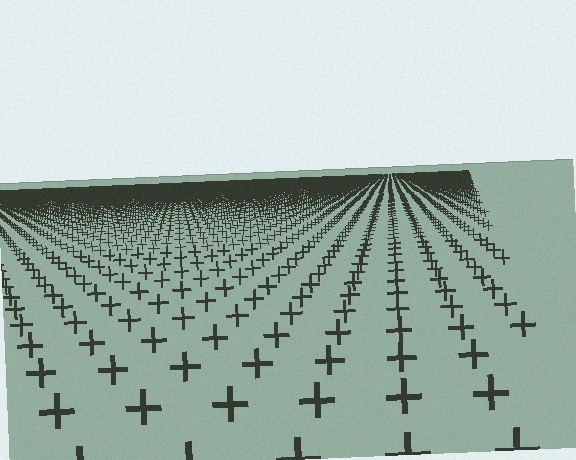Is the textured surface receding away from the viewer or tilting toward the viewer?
The surface is receding away from the viewer. Texture elements get smaller and denser toward the top.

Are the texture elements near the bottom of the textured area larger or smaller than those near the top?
Larger. Near the bottom, elements are closer to the viewer and appear at a bigger on-screen size.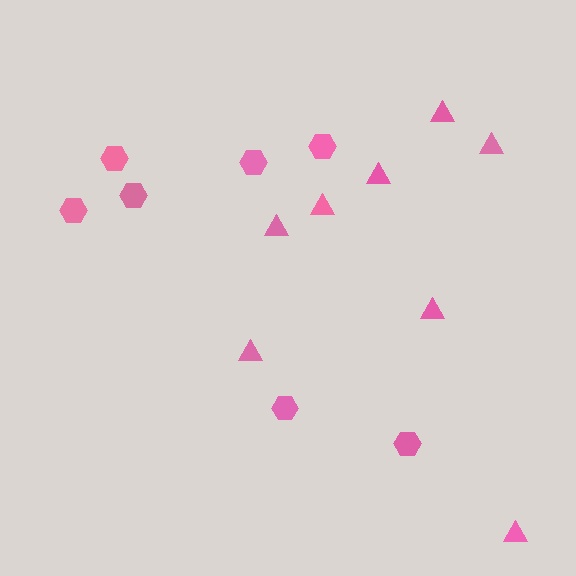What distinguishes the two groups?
There are 2 groups: one group of triangles (8) and one group of hexagons (7).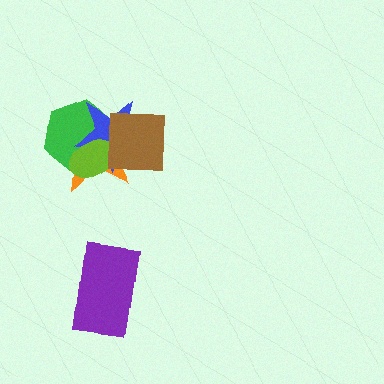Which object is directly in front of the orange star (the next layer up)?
The green hexagon is directly in front of the orange star.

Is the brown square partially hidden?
No, no other shape covers it.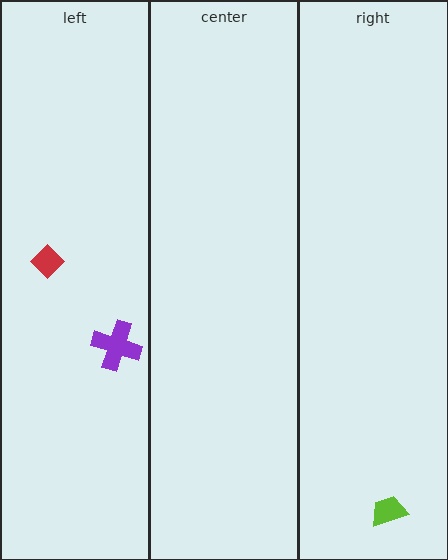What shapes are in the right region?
The lime trapezoid.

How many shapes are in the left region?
2.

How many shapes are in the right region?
1.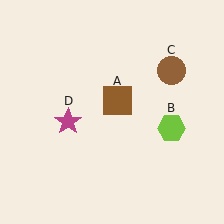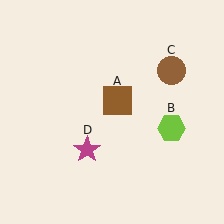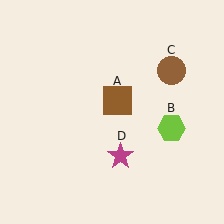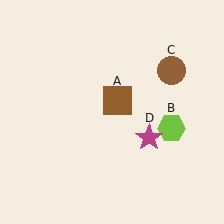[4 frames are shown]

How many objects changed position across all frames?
1 object changed position: magenta star (object D).